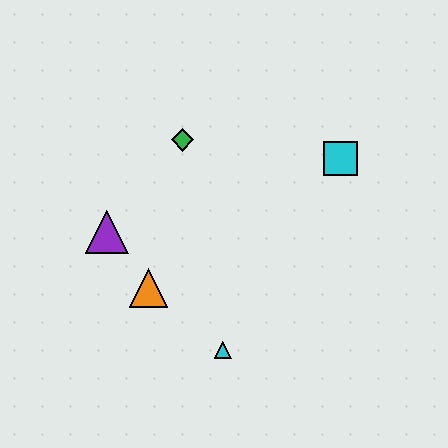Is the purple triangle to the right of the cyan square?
No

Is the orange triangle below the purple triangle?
Yes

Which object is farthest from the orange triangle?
The cyan square is farthest from the orange triangle.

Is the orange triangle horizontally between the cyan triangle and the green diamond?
No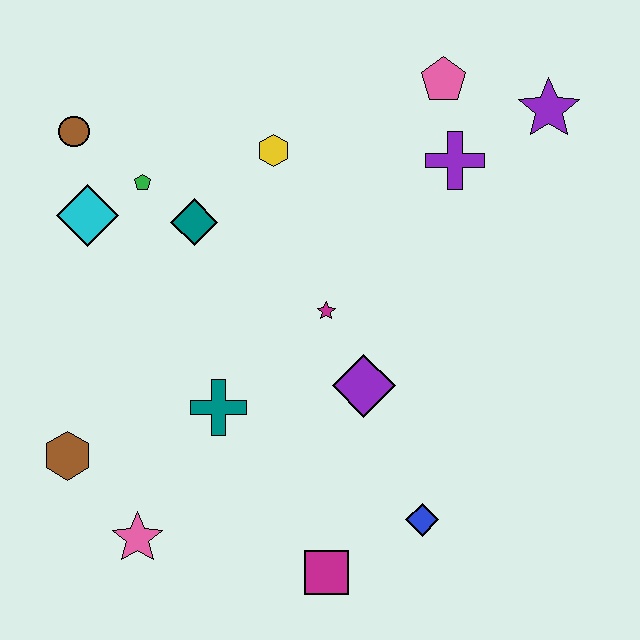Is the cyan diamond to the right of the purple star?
No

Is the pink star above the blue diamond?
No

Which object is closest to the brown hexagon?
The pink star is closest to the brown hexagon.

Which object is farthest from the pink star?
The purple star is farthest from the pink star.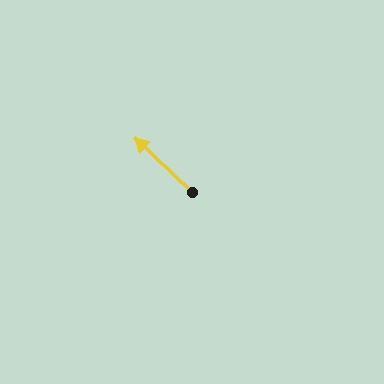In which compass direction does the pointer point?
Northwest.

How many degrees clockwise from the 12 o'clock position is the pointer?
Approximately 313 degrees.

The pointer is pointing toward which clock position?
Roughly 10 o'clock.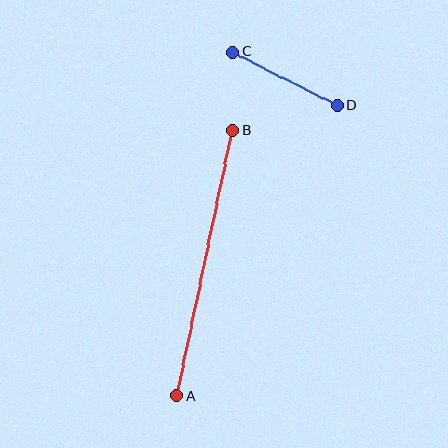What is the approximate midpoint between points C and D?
The midpoint is at approximately (285, 79) pixels.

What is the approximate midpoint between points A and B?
The midpoint is at approximately (205, 263) pixels.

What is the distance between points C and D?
The distance is approximately 118 pixels.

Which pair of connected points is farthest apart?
Points A and B are farthest apart.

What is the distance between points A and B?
The distance is approximately 271 pixels.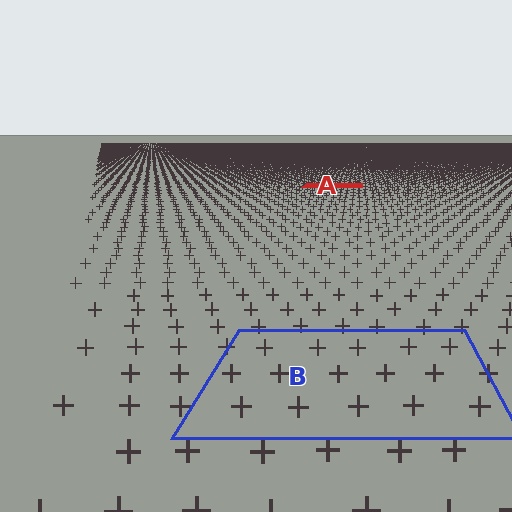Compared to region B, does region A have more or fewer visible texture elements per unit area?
Region A has more texture elements per unit area — they are packed more densely because it is farther away.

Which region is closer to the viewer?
Region B is closer. The texture elements there are larger and more spread out.